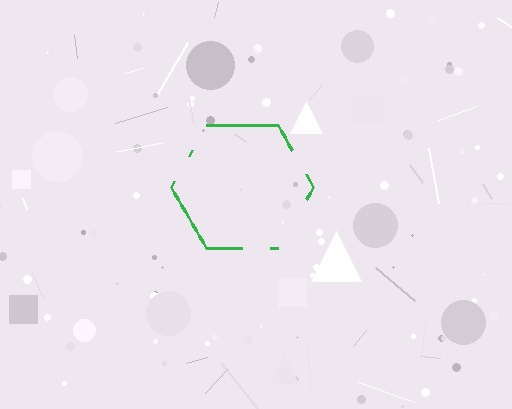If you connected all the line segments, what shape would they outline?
They would outline a hexagon.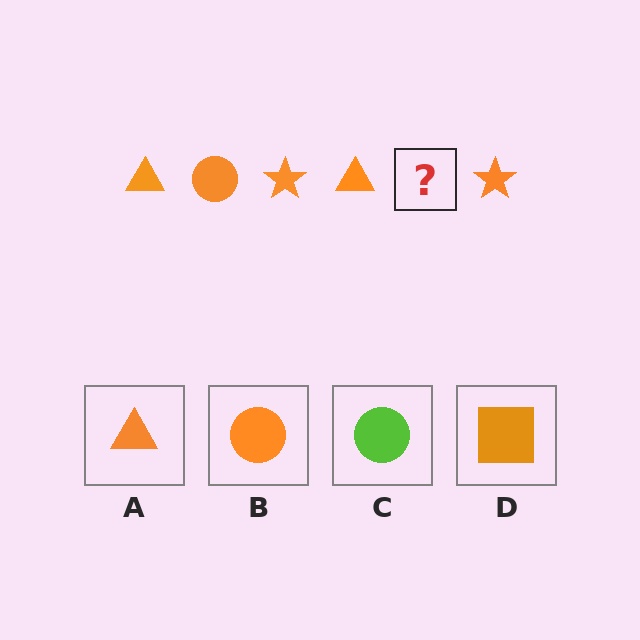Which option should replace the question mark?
Option B.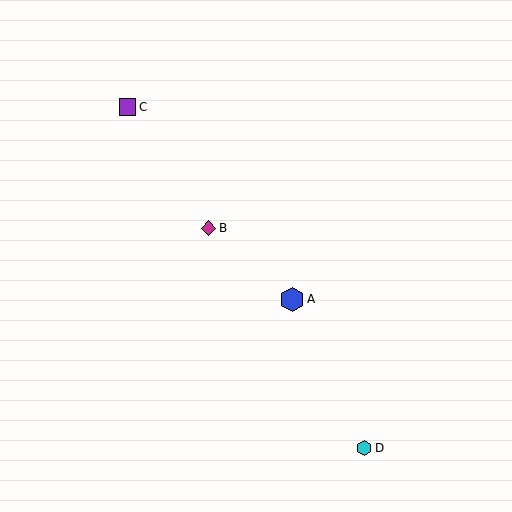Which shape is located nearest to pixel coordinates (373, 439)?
The cyan hexagon (labeled D) at (364, 448) is nearest to that location.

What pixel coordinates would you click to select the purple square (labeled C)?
Click at (128, 107) to select the purple square C.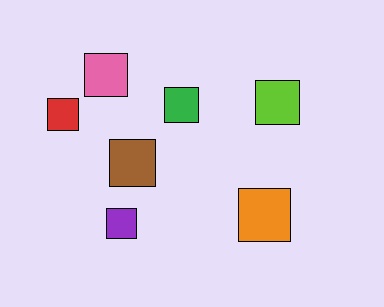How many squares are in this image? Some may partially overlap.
There are 7 squares.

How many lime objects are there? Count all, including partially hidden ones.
There is 1 lime object.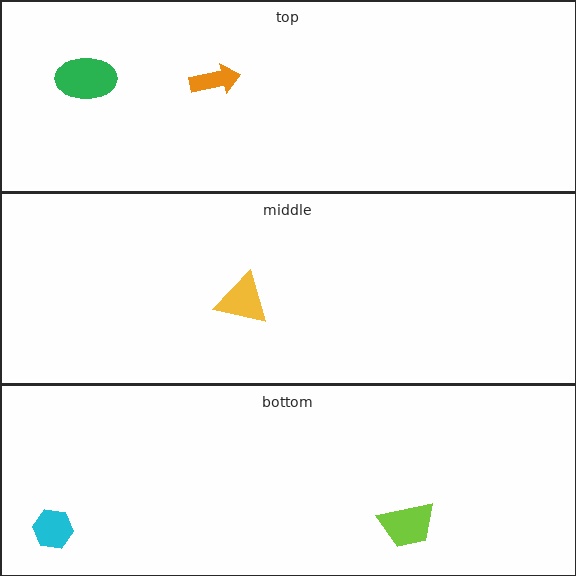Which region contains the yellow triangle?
The middle region.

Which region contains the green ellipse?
The top region.